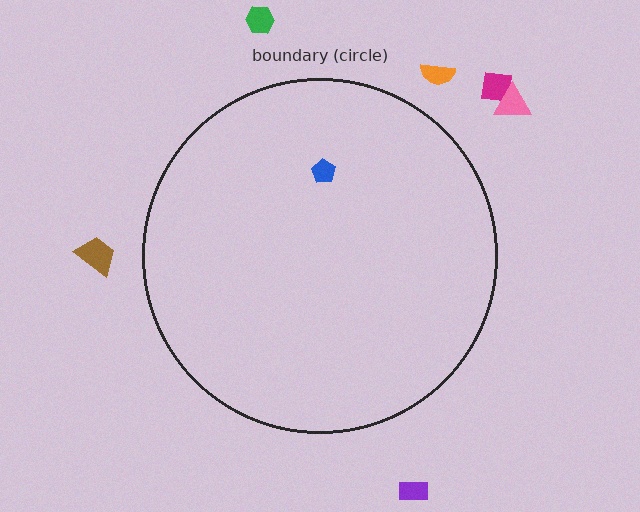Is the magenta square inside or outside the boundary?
Outside.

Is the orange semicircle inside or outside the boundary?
Outside.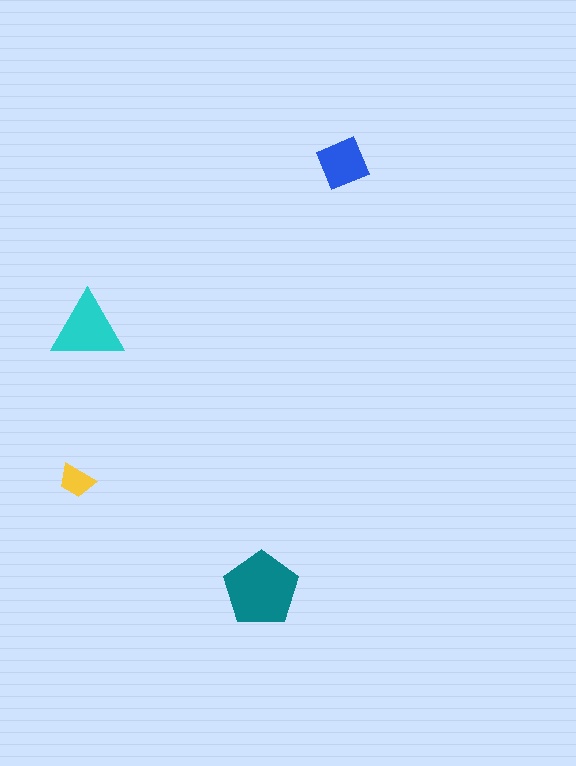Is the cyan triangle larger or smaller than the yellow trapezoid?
Larger.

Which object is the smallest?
The yellow trapezoid.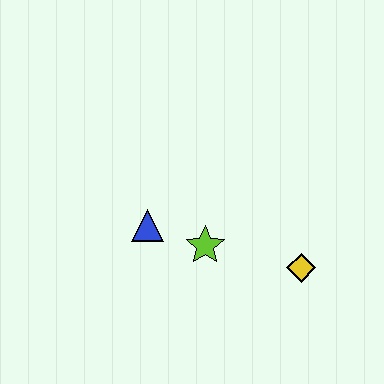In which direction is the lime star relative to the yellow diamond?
The lime star is to the left of the yellow diamond.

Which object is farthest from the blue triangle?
The yellow diamond is farthest from the blue triangle.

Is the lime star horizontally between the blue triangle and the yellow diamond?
Yes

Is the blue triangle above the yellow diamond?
Yes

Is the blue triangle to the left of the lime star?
Yes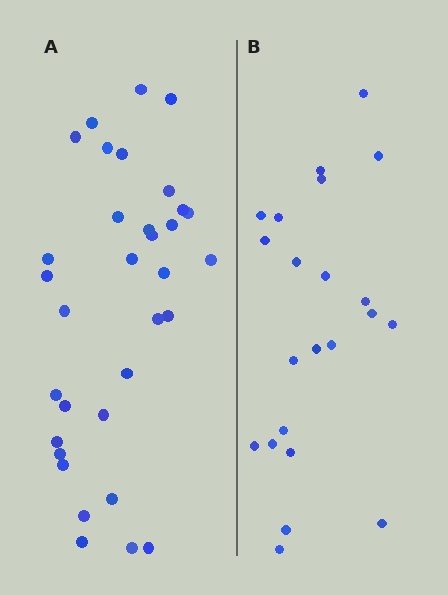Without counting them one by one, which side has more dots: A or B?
Region A (the left region) has more dots.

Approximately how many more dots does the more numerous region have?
Region A has roughly 12 or so more dots than region B.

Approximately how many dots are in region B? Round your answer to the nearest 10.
About 20 dots. (The exact count is 22, which rounds to 20.)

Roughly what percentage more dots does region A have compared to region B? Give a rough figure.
About 50% more.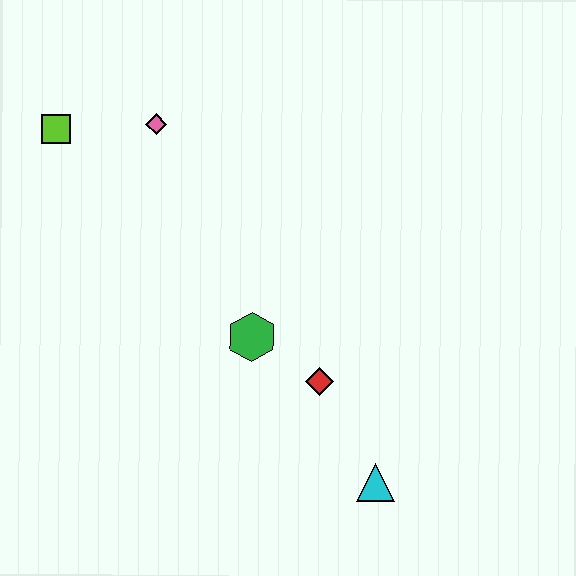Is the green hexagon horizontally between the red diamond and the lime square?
Yes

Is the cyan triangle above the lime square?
No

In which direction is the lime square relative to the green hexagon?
The lime square is above the green hexagon.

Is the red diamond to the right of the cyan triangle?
No